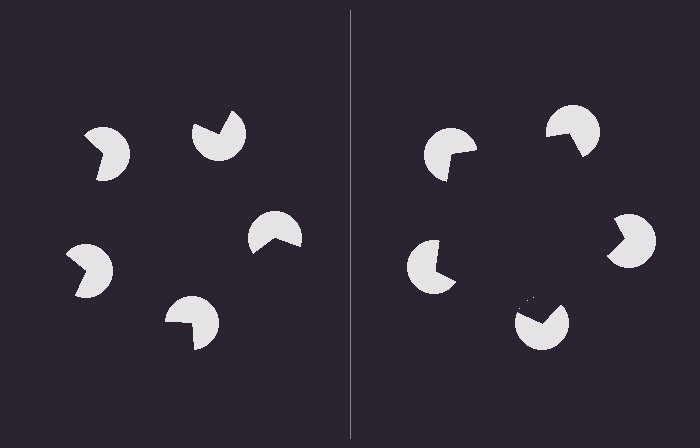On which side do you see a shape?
An illusory pentagon appears on the right side. On the left side the wedge cuts are rotated, so no coherent shape forms.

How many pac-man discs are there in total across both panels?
10 — 5 on each side.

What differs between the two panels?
The pac-man discs are positioned identically on both sides; only the wedge orientations differ. On the right they align to a pentagon; on the left they are misaligned.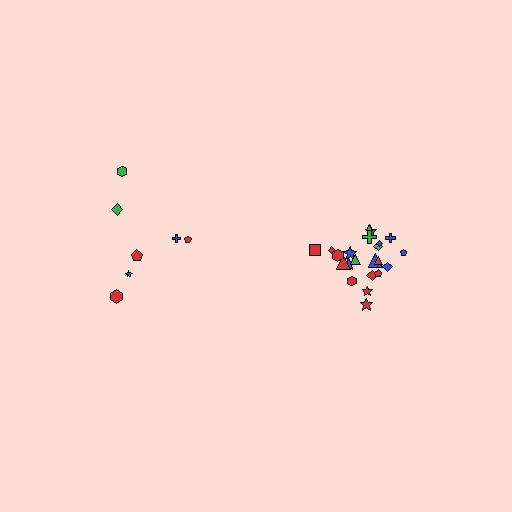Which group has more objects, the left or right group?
The right group.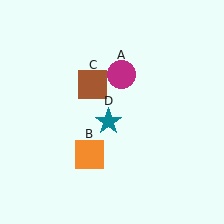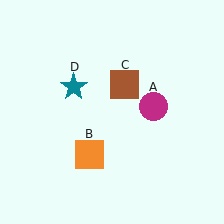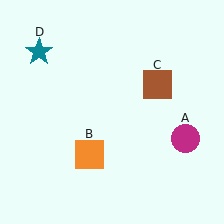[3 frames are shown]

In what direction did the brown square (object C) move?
The brown square (object C) moved right.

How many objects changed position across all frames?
3 objects changed position: magenta circle (object A), brown square (object C), teal star (object D).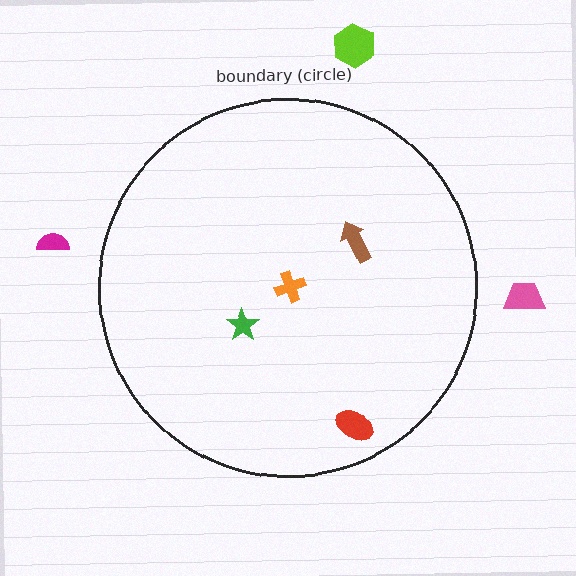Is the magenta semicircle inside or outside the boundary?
Outside.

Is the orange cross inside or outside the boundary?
Inside.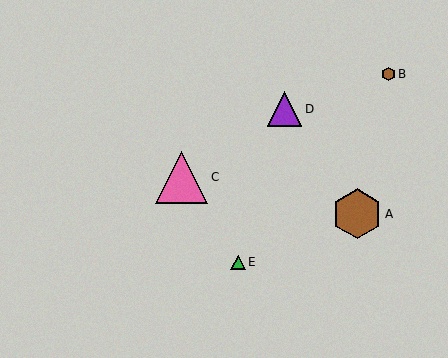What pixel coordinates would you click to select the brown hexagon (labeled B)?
Click at (388, 74) to select the brown hexagon B.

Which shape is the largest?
The pink triangle (labeled C) is the largest.